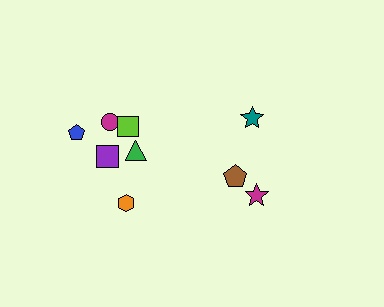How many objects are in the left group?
There are 6 objects.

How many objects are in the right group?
There are 3 objects.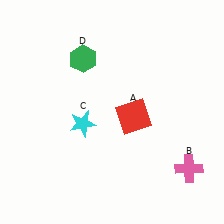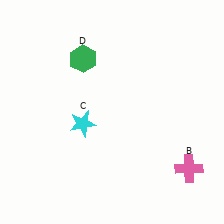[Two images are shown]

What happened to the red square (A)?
The red square (A) was removed in Image 2. It was in the bottom-right area of Image 1.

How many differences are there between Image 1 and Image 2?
There is 1 difference between the two images.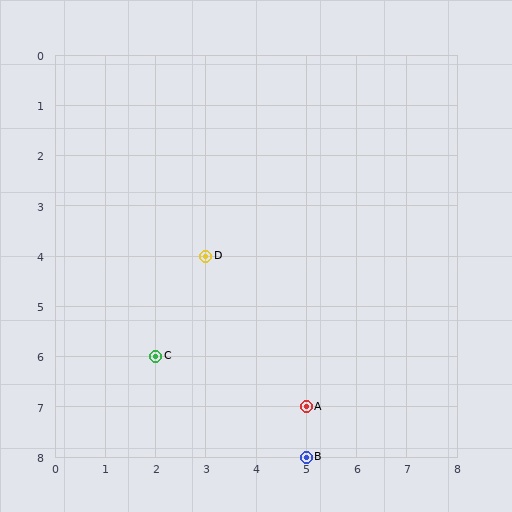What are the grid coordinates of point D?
Point D is at grid coordinates (3, 4).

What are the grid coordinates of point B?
Point B is at grid coordinates (5, 8).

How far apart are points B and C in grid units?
Points B and C are 3 columns and 2 rows apart (about 3.6 grid units diagonally).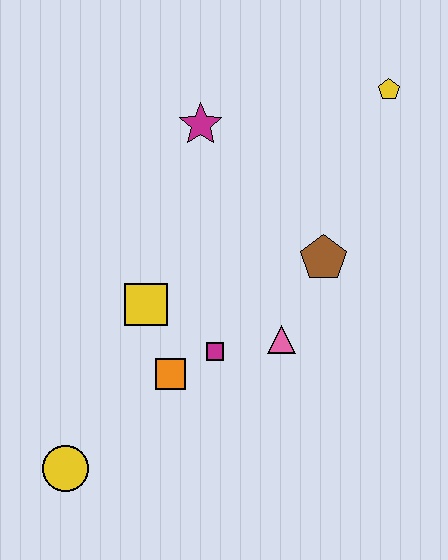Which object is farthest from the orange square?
The yellow pentagon is farthest from the orange square.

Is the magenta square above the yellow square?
No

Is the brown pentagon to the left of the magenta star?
No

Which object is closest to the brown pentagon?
The pink triangle is closest to the brown pentagon.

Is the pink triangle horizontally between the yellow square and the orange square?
No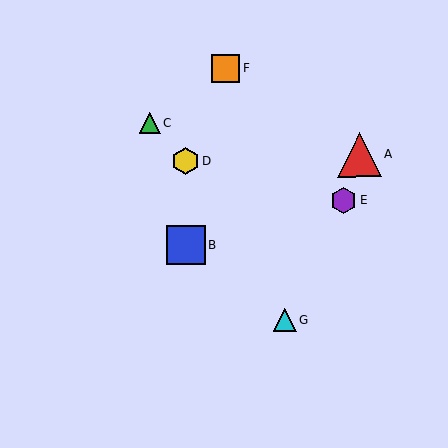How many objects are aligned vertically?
2 objects (B, D) are aligned vertically.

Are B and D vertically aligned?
Yes, both are at x≈186.